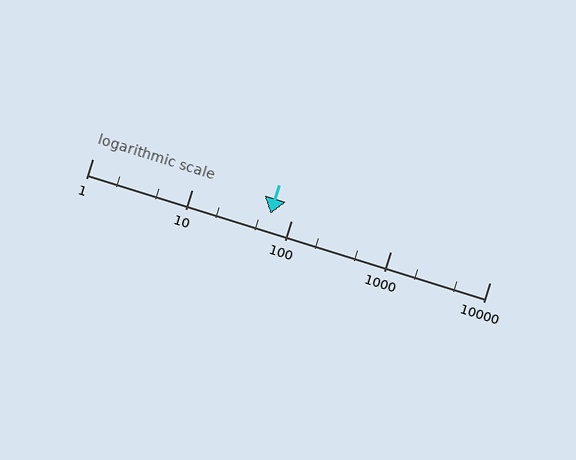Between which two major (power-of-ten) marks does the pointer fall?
The pointer is between 10 and 100.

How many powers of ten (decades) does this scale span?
The scale spans 4 decades, from 1 to 10000.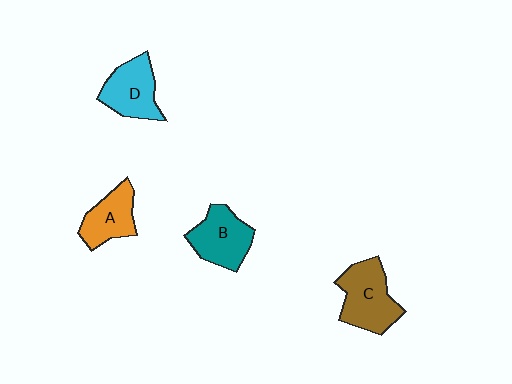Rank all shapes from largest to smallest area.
From largest to smallest: C (brown), B (teal), D (cyan), A (orange).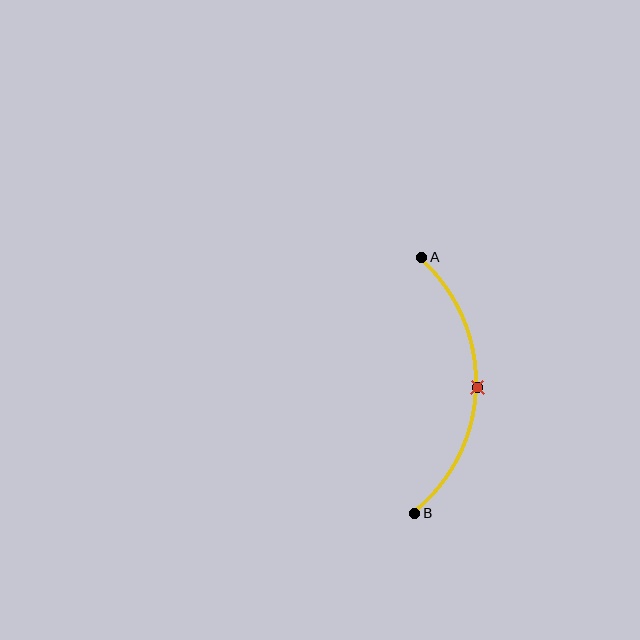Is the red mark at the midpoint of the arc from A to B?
Yes. The red mark lies on the arc at equal arc-length from both A and B — it is the arc midpoint.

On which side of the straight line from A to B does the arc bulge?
The arc bulges to the right of the straight line connecting A and B.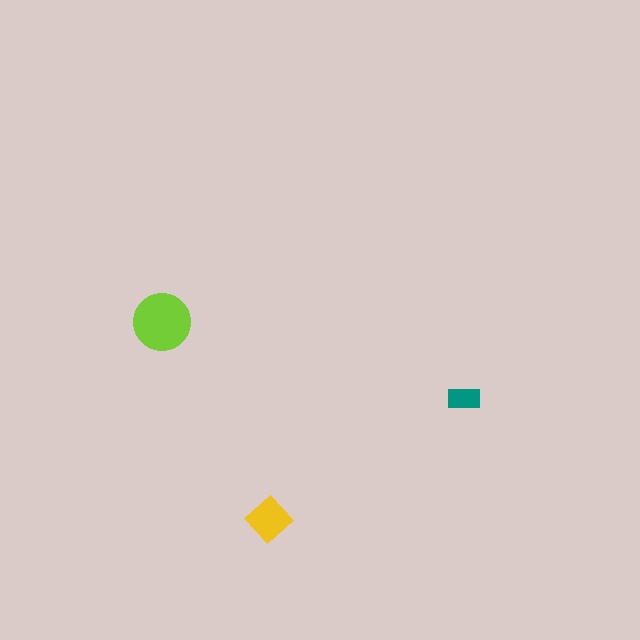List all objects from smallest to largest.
The teal rectangle, the yellow diamond, the lime circle.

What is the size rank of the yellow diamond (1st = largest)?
2nd.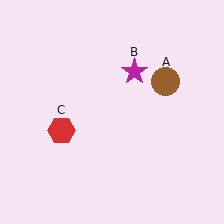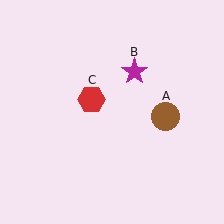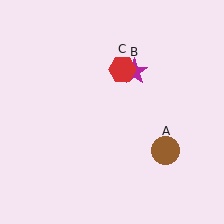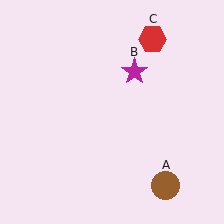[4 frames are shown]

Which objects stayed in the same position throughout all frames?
Magenta star (object B) remained stationary.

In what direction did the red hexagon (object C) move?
The red hexagon (object C) moved up and to the right.